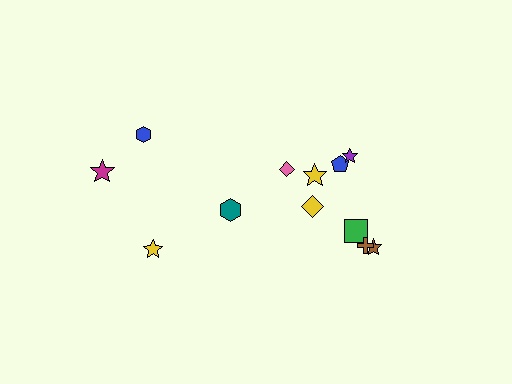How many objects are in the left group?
There are 4 objects.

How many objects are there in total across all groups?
There are 12 objects.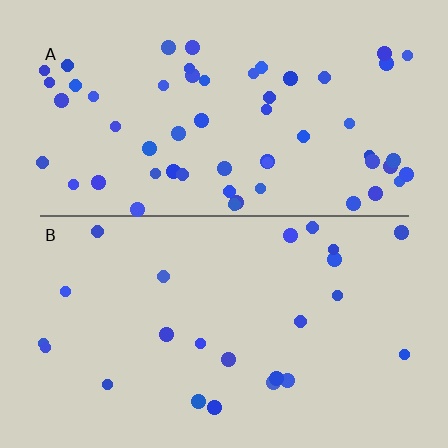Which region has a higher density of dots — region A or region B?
A (the top).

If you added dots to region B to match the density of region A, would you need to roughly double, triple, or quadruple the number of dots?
Approximately double.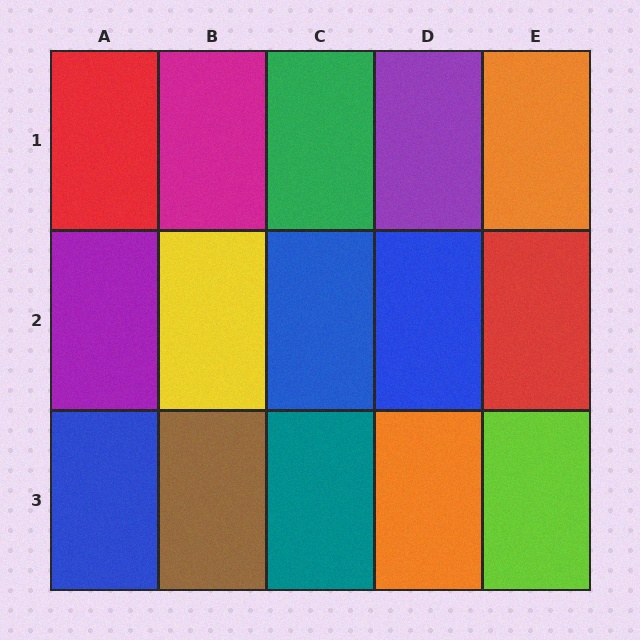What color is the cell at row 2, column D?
Blue.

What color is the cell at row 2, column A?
Purple.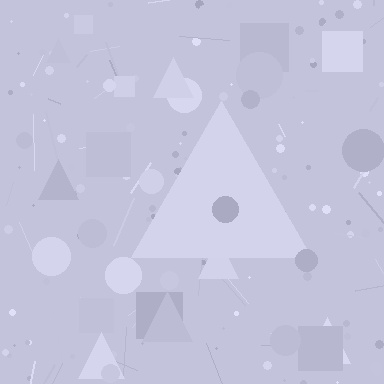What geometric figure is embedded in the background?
A triangle is embedded in the background.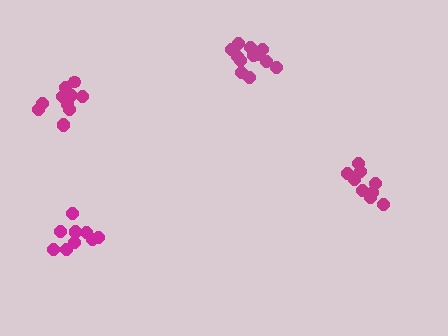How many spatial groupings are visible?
There are 4 spatial groupings.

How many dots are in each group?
Group 1: 10 dots, Group 2: 12 dots, Group 3: 11 dots, Group 4: 10 dots (43 total).